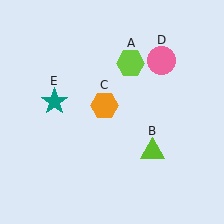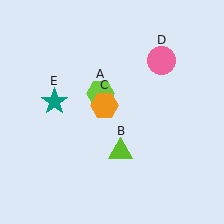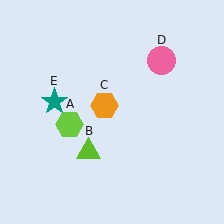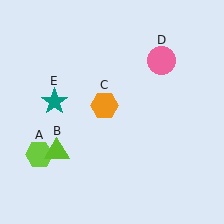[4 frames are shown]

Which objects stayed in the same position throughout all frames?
Orange hexagon (object C) and pink circle (object D) and teal star (object E) remained stationary.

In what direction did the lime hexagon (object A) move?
The lime hexagon (object A) moved down and to the left.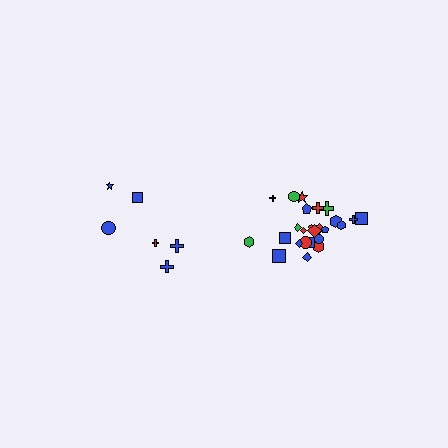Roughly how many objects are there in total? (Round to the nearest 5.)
Roughly 30 objects in total.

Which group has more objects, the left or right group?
The right group.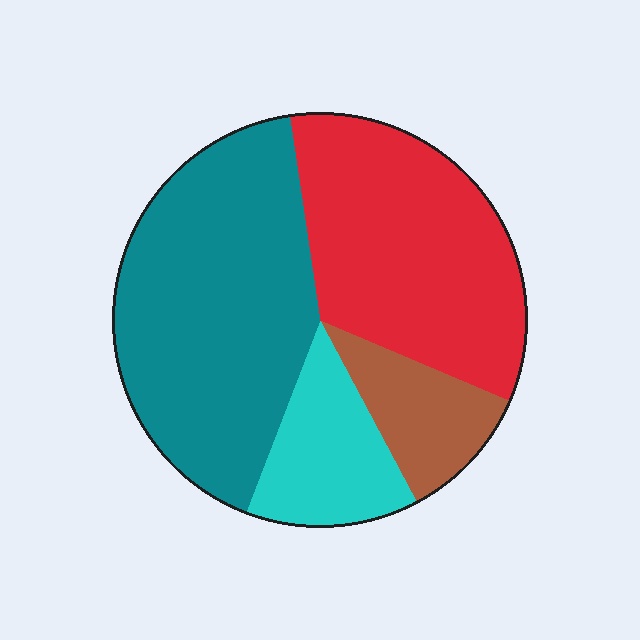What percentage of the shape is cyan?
Cyan takes up less than a sixth of the shape.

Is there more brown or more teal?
Teal.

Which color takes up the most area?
Teal, at roughly 40%.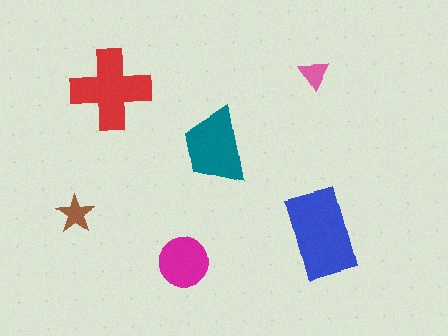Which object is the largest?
The blue rectangle.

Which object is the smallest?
The pink triangle.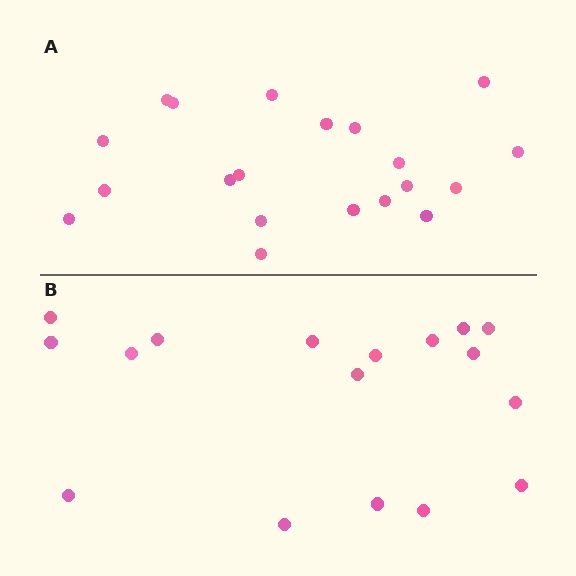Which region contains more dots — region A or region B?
Region A (the top region) has more dots.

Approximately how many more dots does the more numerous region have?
Region A has just a few more — roughly 2 or 3 more dots than region B.